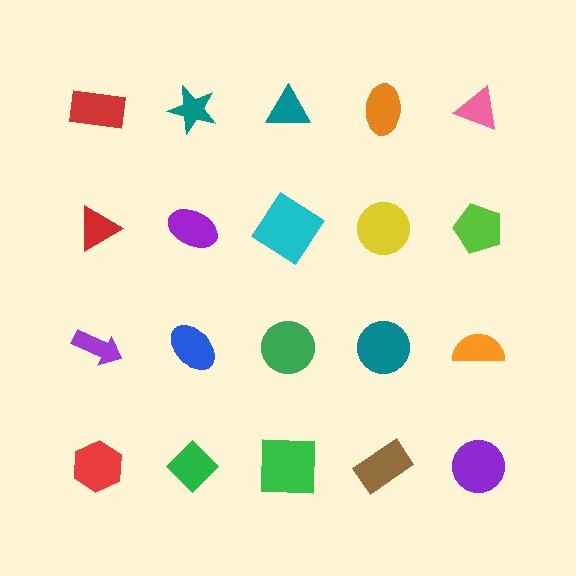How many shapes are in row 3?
5 shapes.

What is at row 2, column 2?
A purple ellipse.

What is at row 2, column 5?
A lime pentagon.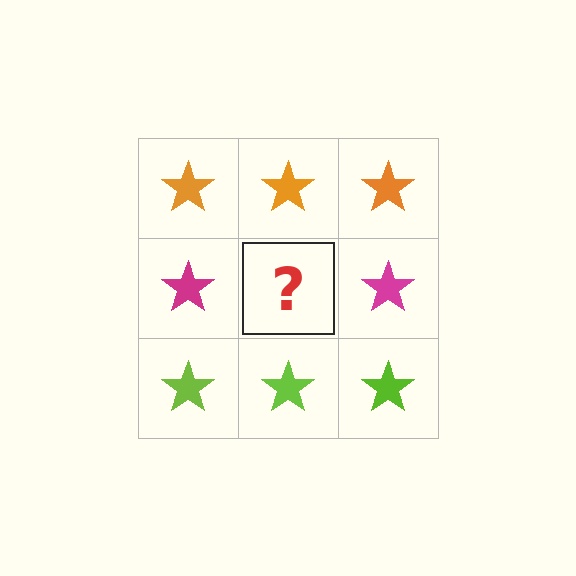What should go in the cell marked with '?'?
The missing cell should contain a magenta star.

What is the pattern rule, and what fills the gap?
The rule is that each row has a consistent color. The gap should be filled with a magenta star.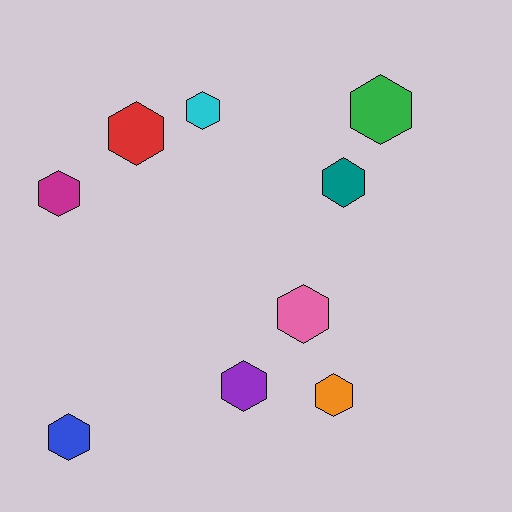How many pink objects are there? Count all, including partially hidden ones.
There is 1 pink object.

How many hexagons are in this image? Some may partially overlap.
There are 9 hexagons.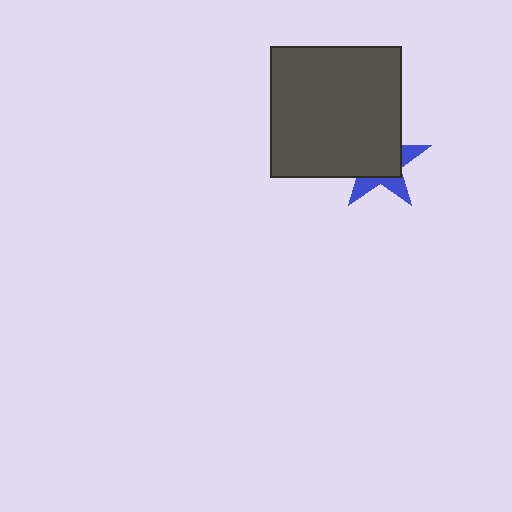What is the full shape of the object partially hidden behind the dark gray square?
The partially hidden object is a blue star.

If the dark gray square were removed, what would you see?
You would see the complete blue star.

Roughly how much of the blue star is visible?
A small part of it is visible (roughly 36%).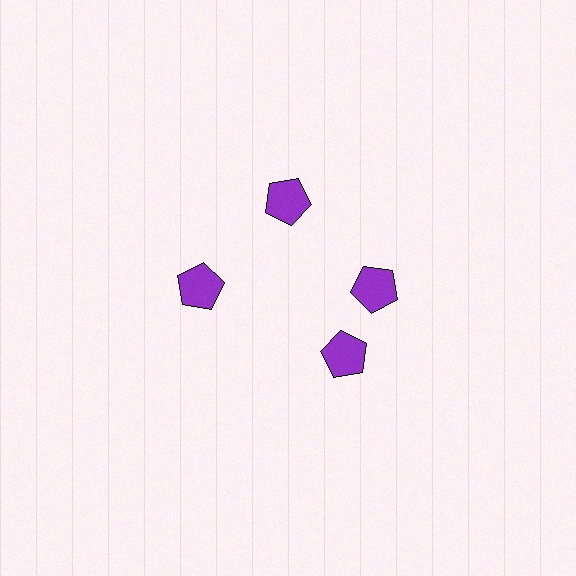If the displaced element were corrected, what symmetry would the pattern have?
It would have 4-fold rotational symmetry — the pattern would map onto itself every 90 degrees.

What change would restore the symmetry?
The symmetry would be restored by rotating it back into even spacing with its neighbors so that all 4 pentagons sit at equal angles and equal distance from the center.